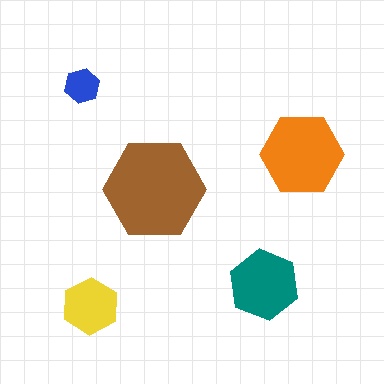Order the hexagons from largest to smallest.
the brown one, the orange one, the teal one, the yellow one, the blue one.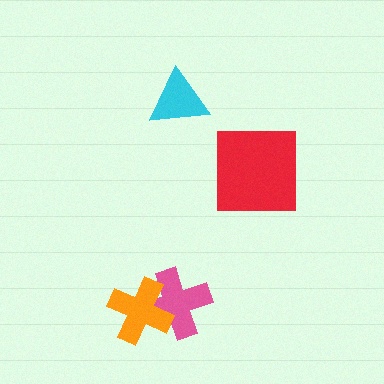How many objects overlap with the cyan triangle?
0 objects overlap with the cyan triangle.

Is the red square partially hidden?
No, no other shape covers it.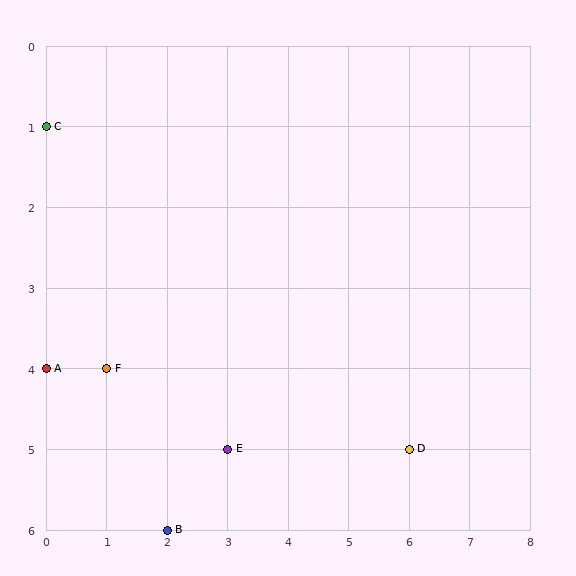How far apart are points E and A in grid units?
Points E and A are 3 columns and 1 row apart (about 3.2 grid units diagonally).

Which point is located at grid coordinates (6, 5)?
Point D is at (6, 5).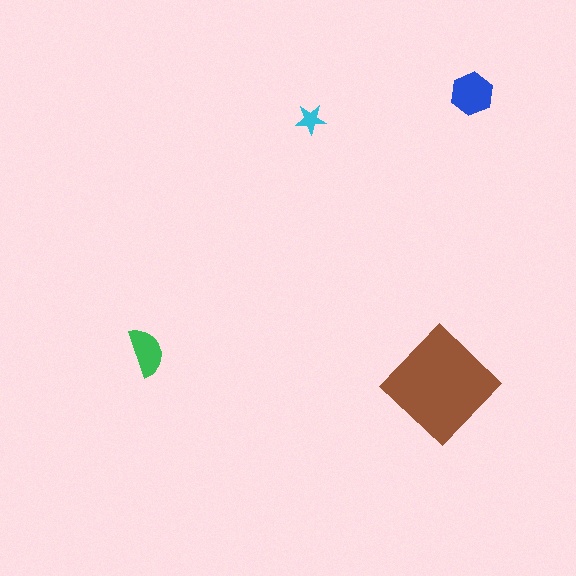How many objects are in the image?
There are 4 objects in the image.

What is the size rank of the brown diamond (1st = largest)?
1st.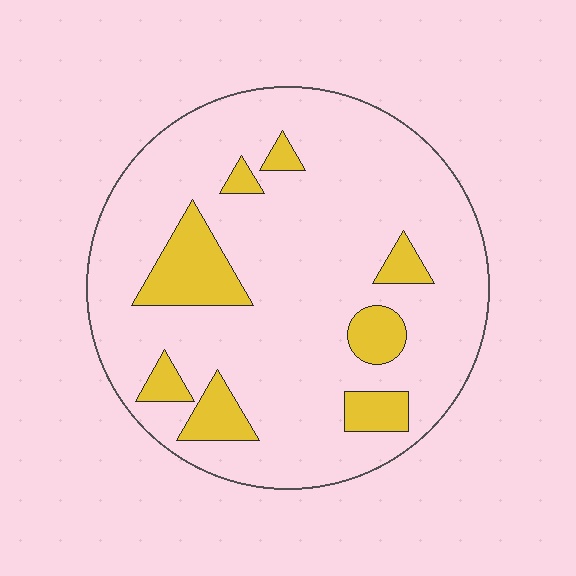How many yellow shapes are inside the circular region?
8.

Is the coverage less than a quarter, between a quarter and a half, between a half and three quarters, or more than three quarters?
Less than a quarter.